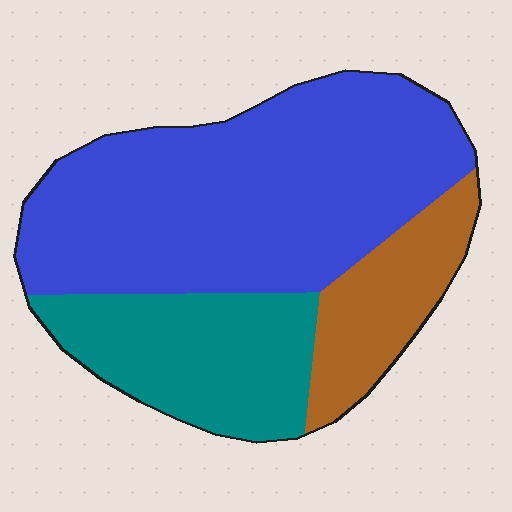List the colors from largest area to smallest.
From largest to smallest: blue, teal, brown.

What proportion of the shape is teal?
Teal takes up between a sixth and a third of the shape.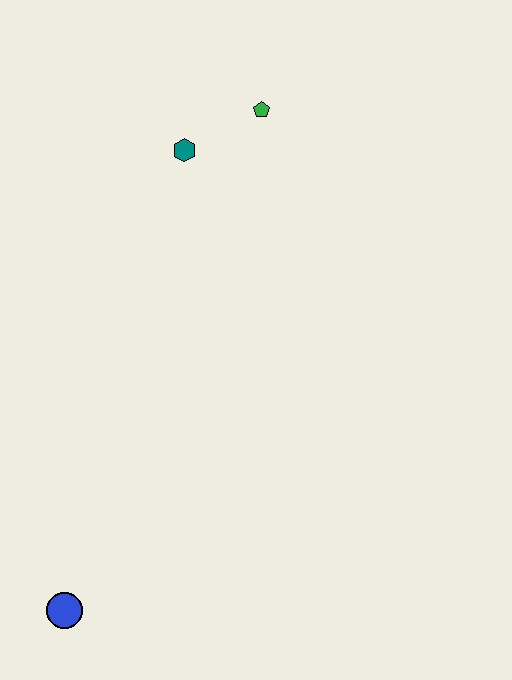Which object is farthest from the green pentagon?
The blue circle is farthest from the green pentagon.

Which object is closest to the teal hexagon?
The green pentagon is closest to the teal hexagon.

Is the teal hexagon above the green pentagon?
No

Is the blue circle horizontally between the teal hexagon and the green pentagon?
No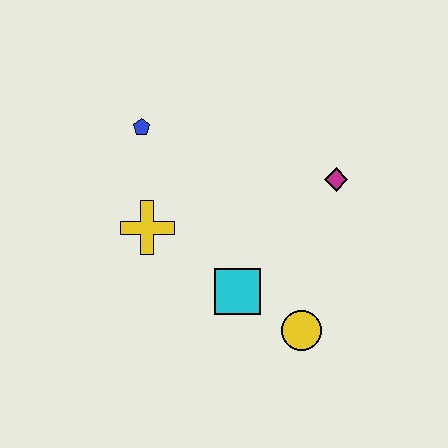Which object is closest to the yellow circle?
The cyan square is closest to the yellow circle.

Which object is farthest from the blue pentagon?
The yellow circle is farthest from the blue pentagon.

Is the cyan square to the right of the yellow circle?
No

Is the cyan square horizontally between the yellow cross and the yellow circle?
Yes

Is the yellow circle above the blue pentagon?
No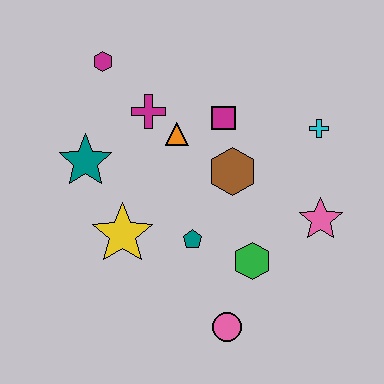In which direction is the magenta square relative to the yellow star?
The magenta square is above the yellow star.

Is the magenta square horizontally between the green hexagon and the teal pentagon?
Yes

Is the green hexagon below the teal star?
Yes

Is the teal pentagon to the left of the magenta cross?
No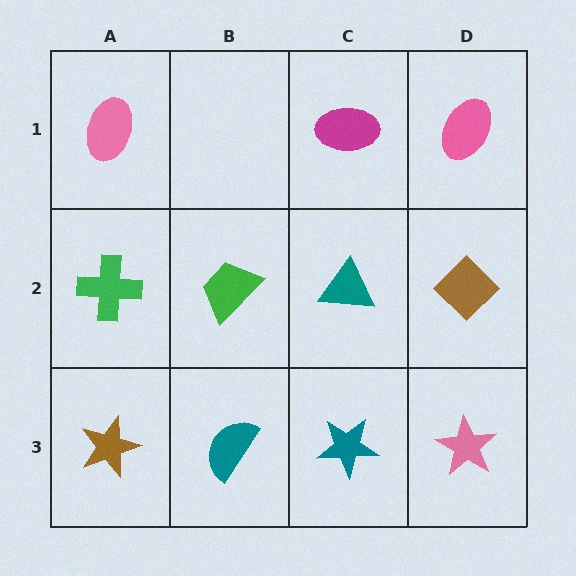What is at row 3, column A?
A brown star.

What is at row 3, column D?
A pink star.